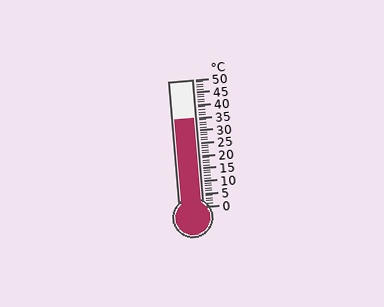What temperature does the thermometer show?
The thermometer shows approximately 35°C.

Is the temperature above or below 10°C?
The temperature is above 10°C.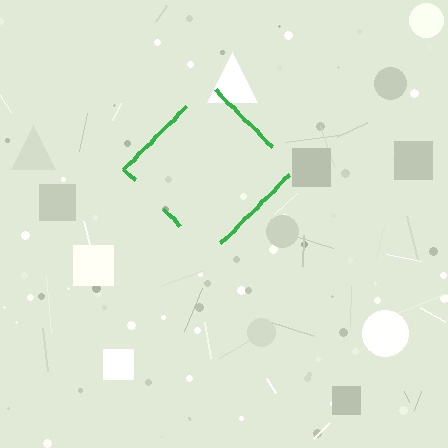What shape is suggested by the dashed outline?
The dashed outline suggests a diamond.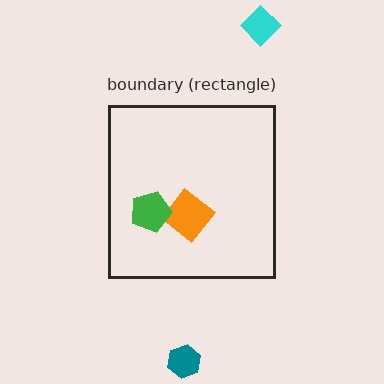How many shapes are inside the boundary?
2 inside, 2 outside.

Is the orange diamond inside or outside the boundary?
Inside.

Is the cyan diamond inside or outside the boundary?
Outside.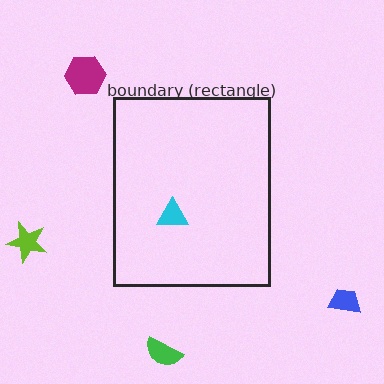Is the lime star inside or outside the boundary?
Outside.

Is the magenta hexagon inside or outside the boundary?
Outside.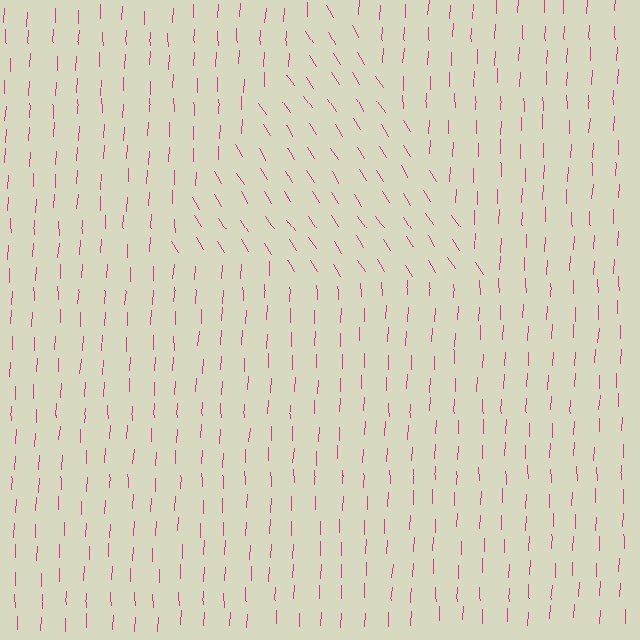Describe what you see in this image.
The image is filled with small magenta line segments. A triangle region in the image has lines oriented differently from the surrounding lines, creating a visible texture boundary.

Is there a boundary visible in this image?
Yes, there is a texture boundary formed by a change in line orientation.